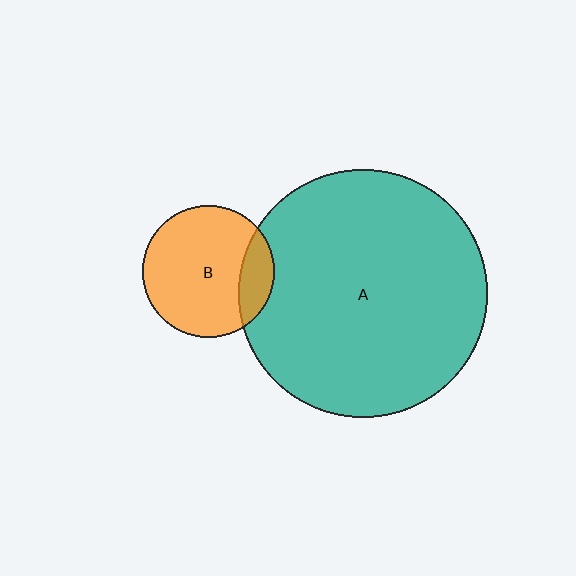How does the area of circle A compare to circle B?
Approximately 3.5 times.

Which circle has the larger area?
Circle A (teal).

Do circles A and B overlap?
Yes.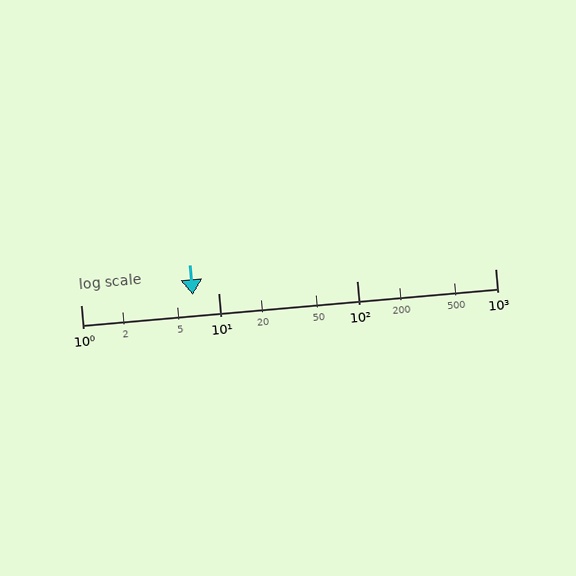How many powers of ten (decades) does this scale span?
The scale spans 3 decades, from 1 to 1000.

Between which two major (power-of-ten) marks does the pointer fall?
The pointer is between 1 and 10.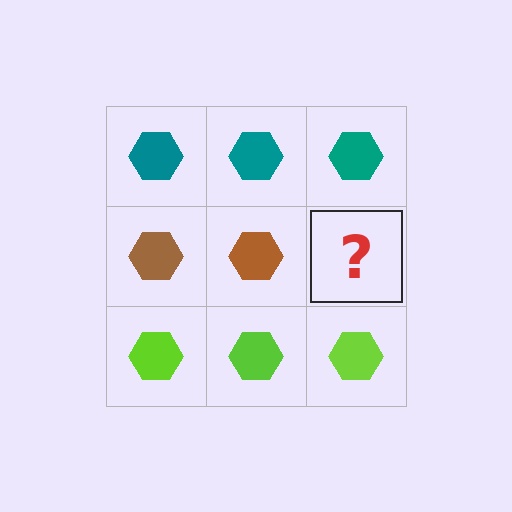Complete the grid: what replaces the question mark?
The question mark should be replaced with a brown hexagon.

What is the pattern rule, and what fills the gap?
The rule is that each row has a consistent color. The gap should be filled with a brown hexagon.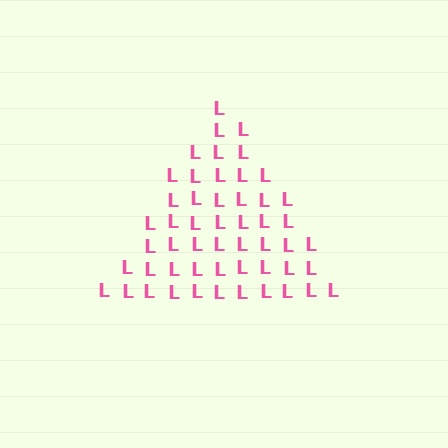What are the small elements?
The small elements are letter L's.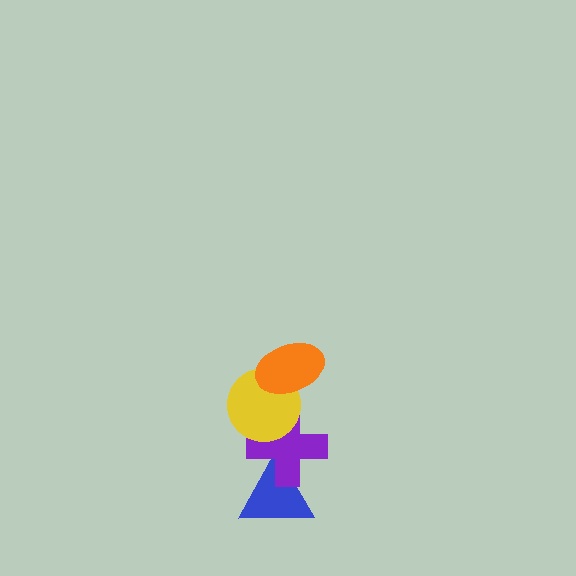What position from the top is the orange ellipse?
The orange ellipse is 1st from the top.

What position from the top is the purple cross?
The purple cross is 3rd from the top.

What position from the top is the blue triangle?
The blue triangle is 4th from the top.